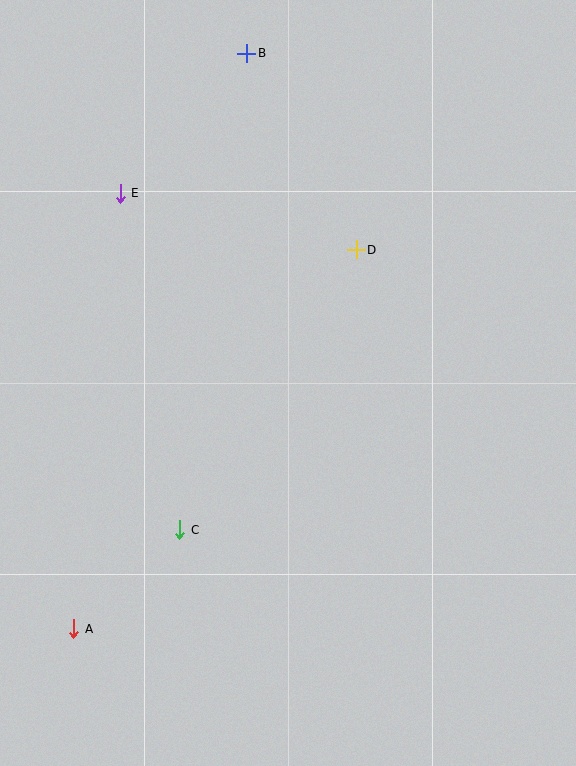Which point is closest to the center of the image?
Point D at (356, 250) is closest to the center.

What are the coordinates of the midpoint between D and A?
The midpoint between D and A is at (215, 439).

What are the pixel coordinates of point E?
Point E is at (120, 193).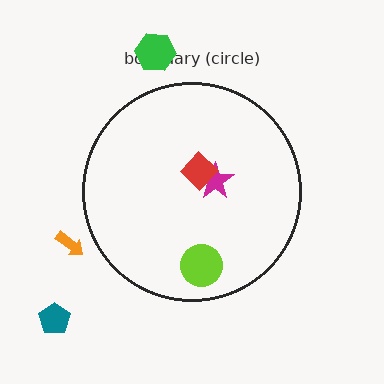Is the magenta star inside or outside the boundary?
Inside.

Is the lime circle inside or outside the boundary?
Inside.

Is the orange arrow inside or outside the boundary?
Outside.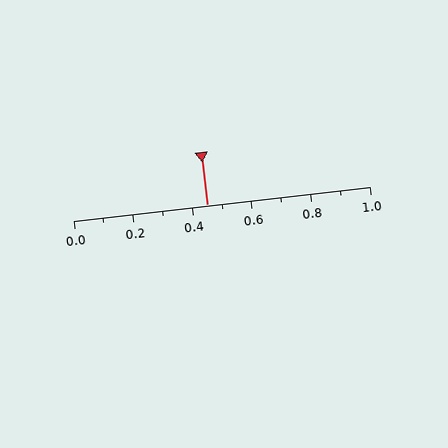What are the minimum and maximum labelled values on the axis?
The axis runs from 0.0 to 1.0.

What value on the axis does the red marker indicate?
The marker indicates approximately 0.45.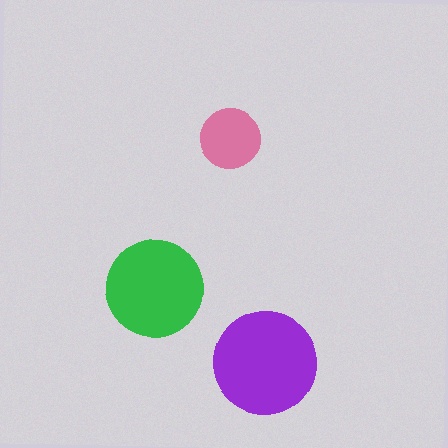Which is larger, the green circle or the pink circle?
The green one.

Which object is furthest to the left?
The green circle is leftmost.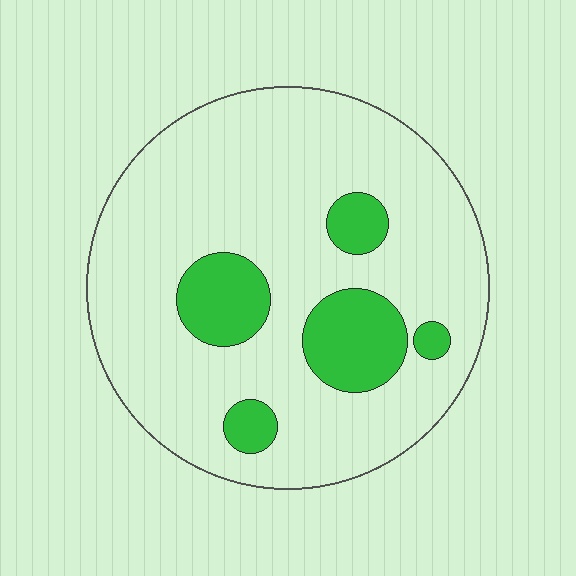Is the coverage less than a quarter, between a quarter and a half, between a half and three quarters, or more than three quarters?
Less than a quarter.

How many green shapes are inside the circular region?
5.